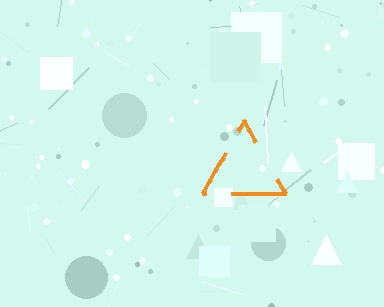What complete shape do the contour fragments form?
The contour fragments form a triangle.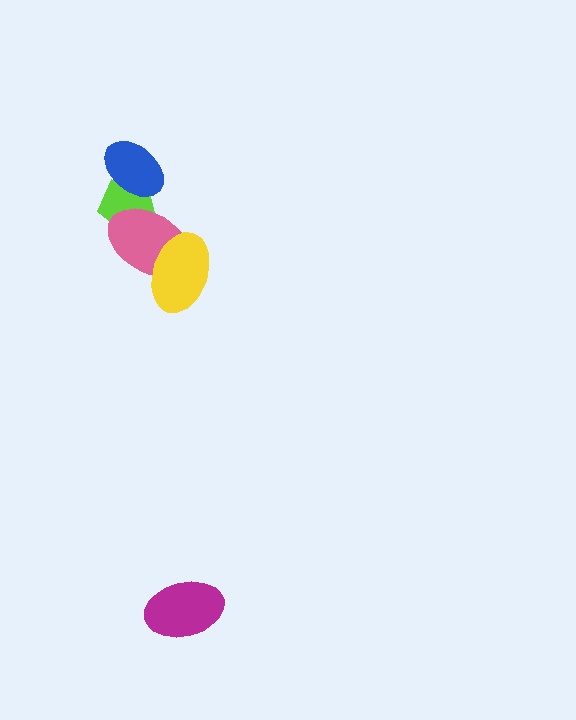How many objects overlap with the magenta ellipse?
0 objects overlap with the magenta ellipse.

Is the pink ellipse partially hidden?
Yes, it is partially covered by another shape.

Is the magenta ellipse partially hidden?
No, no other shape covers it.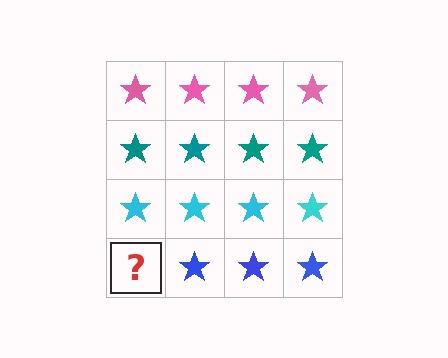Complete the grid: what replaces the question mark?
The question mark should be replaced with a blue star.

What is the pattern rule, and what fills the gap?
The rule is that each row has a consistent color. The gap should be filled with a blue star.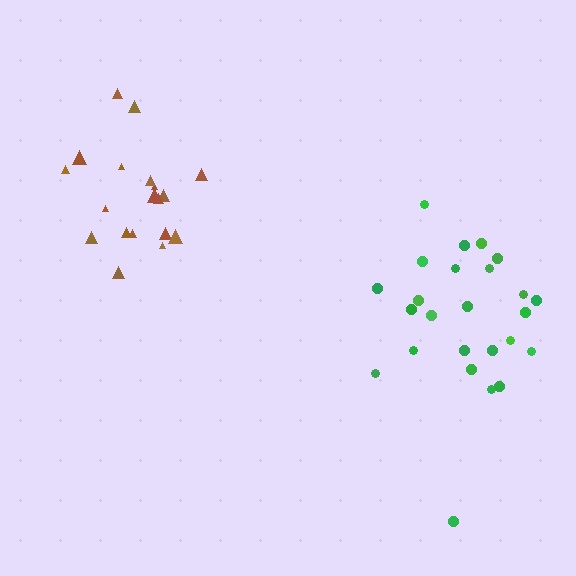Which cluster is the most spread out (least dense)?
Green.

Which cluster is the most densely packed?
Brown.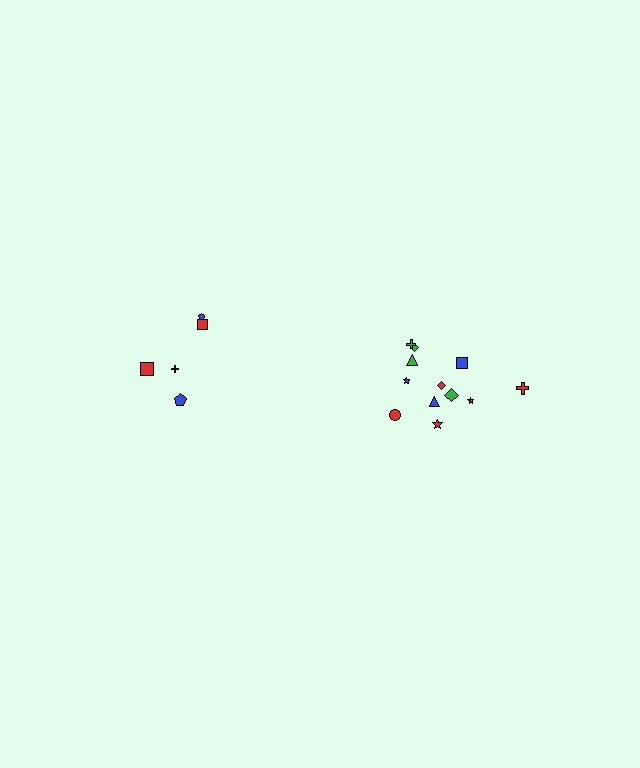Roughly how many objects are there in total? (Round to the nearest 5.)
Roughly 15 objects in total.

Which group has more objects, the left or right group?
The right group.